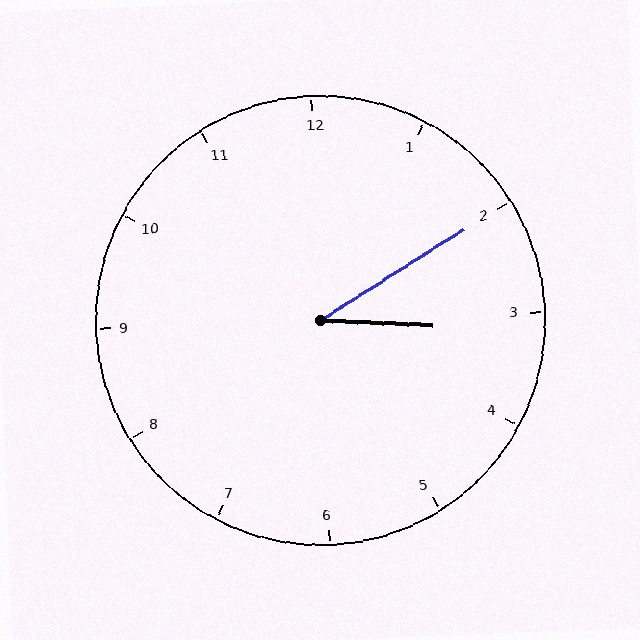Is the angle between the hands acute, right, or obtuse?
It is acute.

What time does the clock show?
3:10.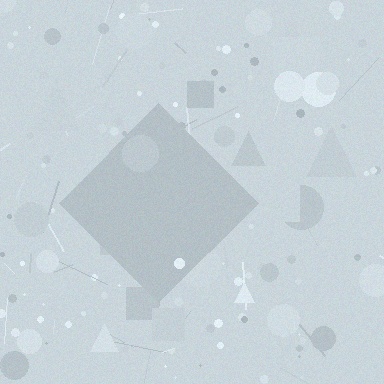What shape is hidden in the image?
A diamond is hidden in the image.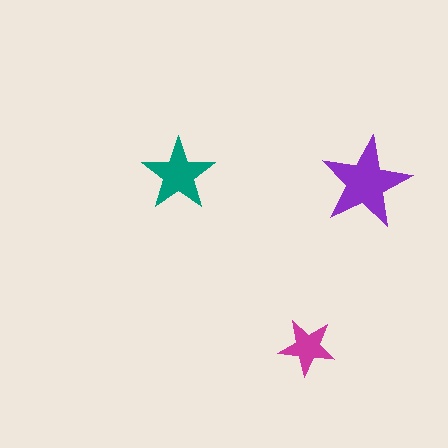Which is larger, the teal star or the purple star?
The purple one.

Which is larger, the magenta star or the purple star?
The purple one.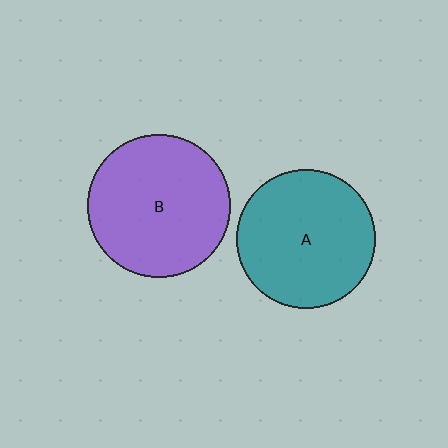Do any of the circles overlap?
No, none of the circles overlap.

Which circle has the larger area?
Circle B (purple).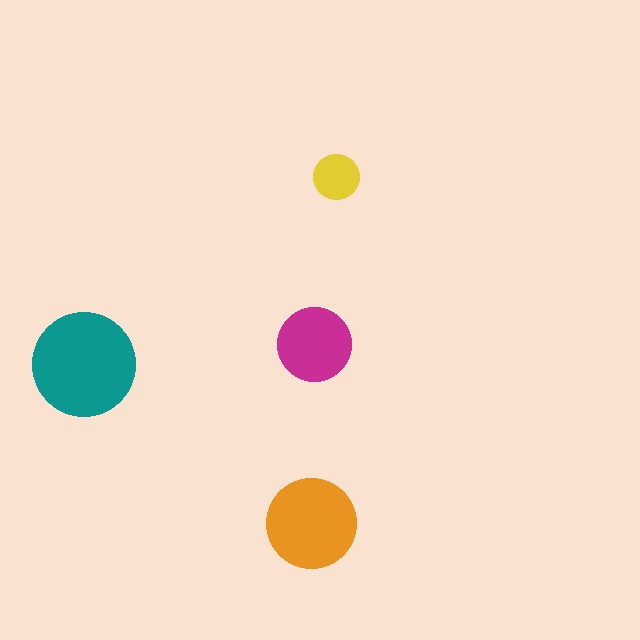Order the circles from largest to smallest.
the teal one, the orange one, the magenta one, the yellow one.